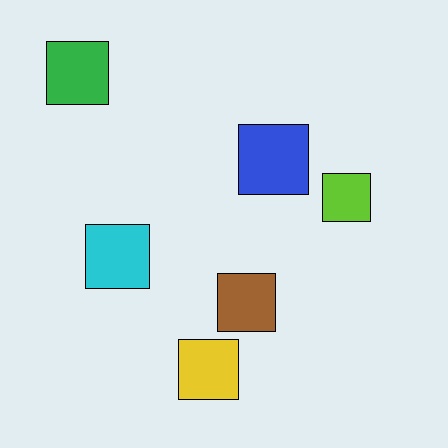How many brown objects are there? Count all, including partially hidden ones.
There is 1 brown object.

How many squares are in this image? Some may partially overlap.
There are 6 squares.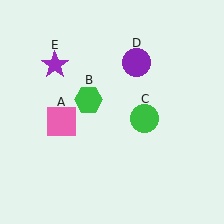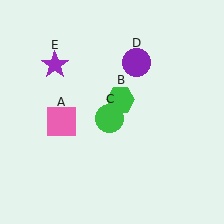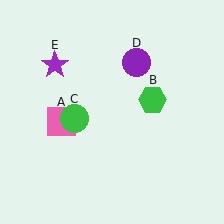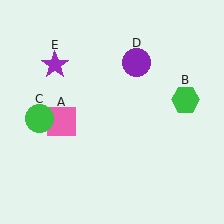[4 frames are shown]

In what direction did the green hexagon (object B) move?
The green hexagon (object B) moved right.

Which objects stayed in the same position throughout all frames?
Pink square (object A) and purple circle (object D) and purple star (object E) remained stationary.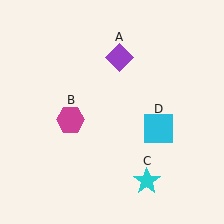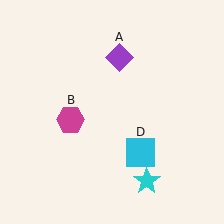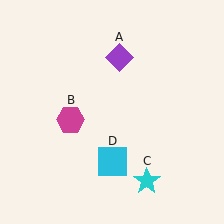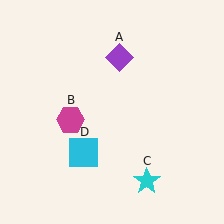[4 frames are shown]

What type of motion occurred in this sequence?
The cyan square (object D) rotated clockwise around the center of the scene.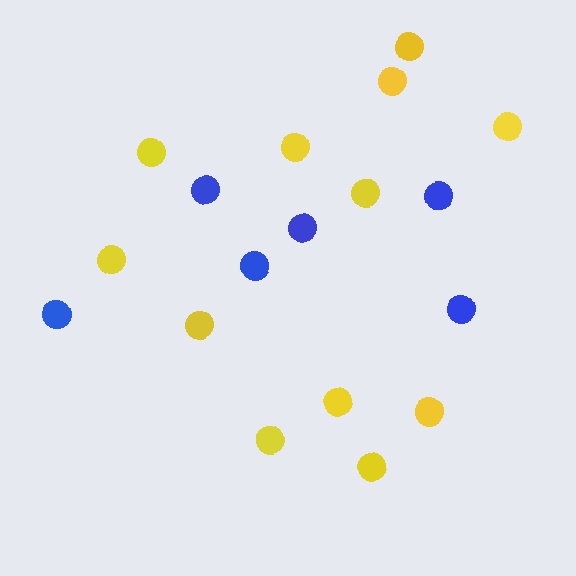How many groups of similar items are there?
There are 2 groups: one group of blue circles (6) and one group of yellow circles (12).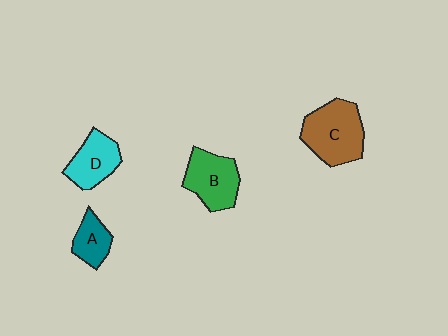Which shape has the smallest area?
Shape A (teal).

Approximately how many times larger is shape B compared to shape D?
Approximately 1.2 times.